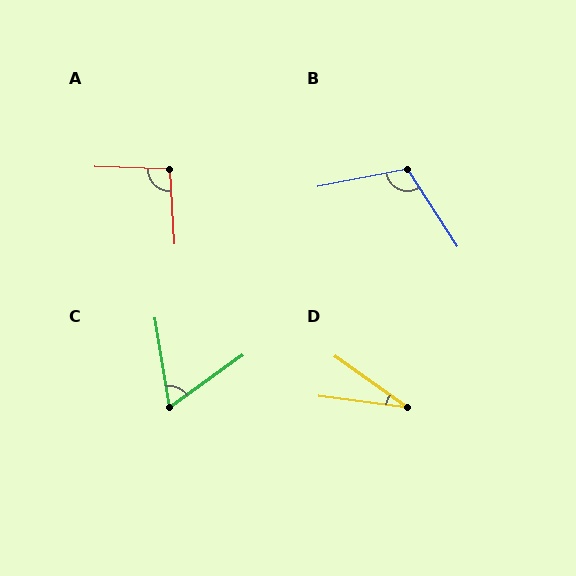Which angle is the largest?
B, at approximately 112 degrees.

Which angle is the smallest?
D, at approximately 28 degrees.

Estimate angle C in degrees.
Approximately 64 degrees.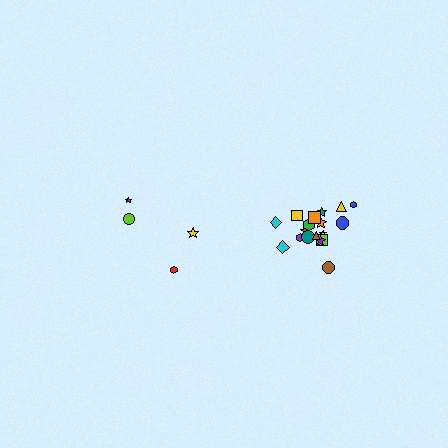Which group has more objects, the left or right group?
The right group.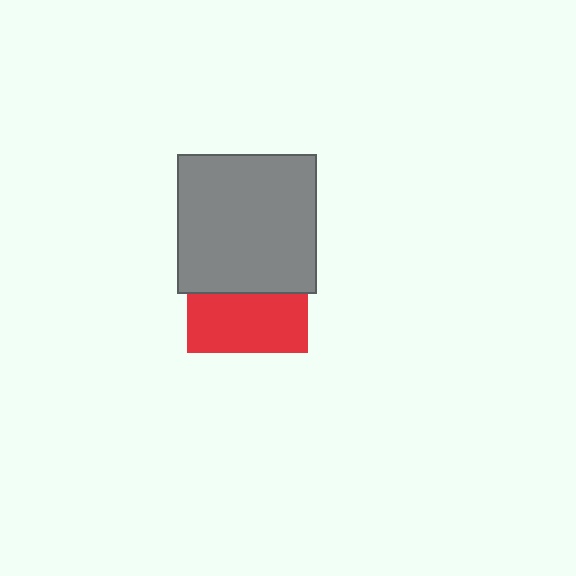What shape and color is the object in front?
The object in front is a gray square.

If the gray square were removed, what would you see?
You would see the complete red square.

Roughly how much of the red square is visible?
About half of it is visible (roughly 49%).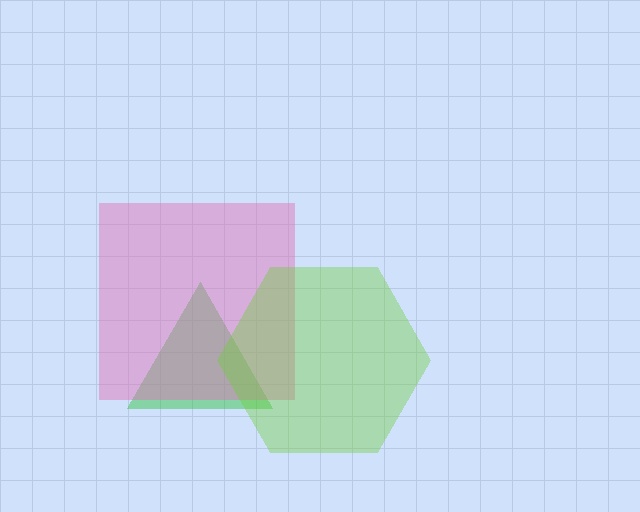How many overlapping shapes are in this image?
There are 3 overlapping shapes in the image.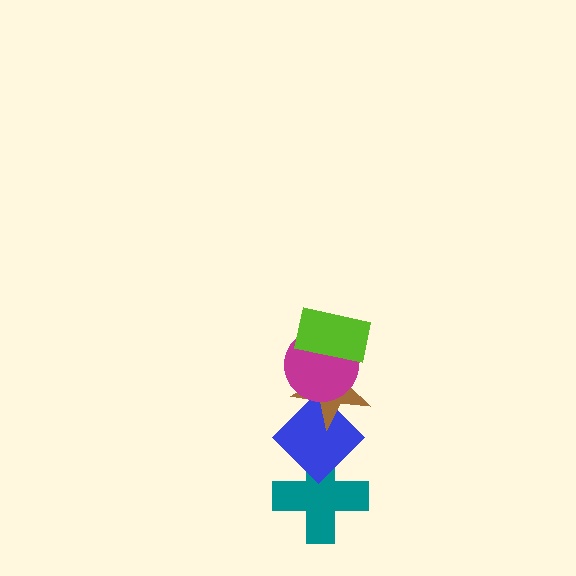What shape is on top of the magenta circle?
The lime rectangle is on top of the magenta circle.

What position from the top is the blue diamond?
The blue diamond is 4th from the top.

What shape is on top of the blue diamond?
The brown star is on top of the blue diamond.